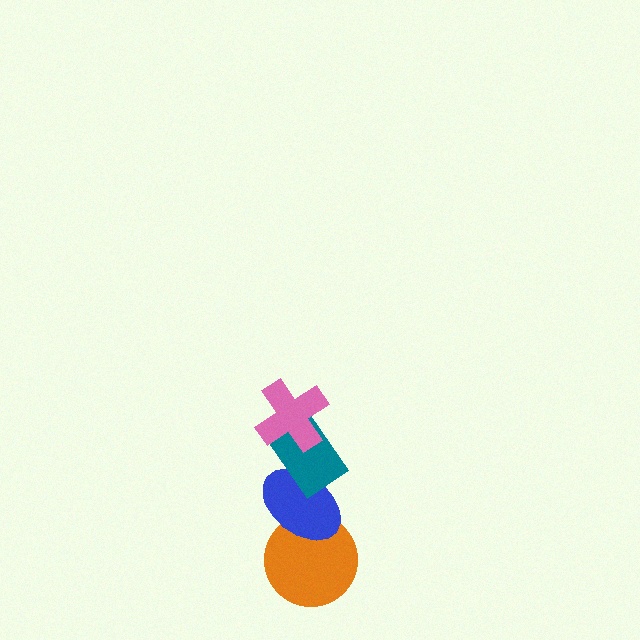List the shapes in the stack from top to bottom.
From top to bottom: the pink cross, the teal rectangle, the blue ellipse, the orange circle.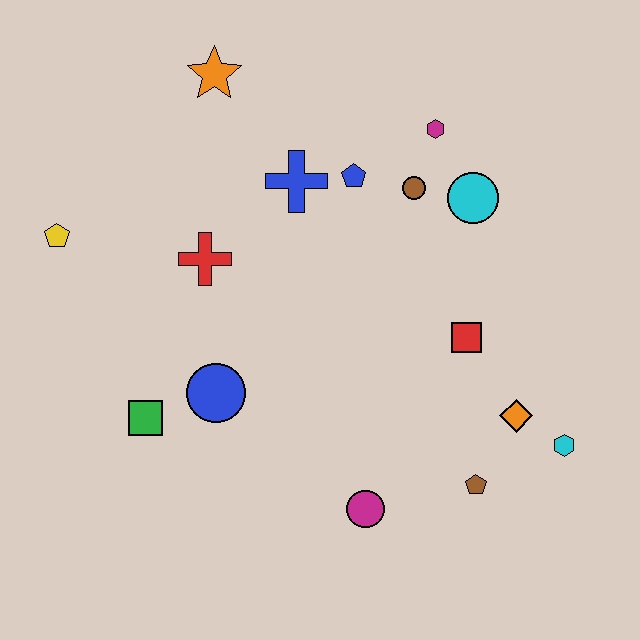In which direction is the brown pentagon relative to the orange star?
The brown pentagon is below the orange star.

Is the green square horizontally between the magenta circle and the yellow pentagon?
Yes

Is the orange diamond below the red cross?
Yes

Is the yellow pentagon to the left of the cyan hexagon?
Yes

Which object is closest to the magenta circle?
The brown pentagon is closest to the magenta circle.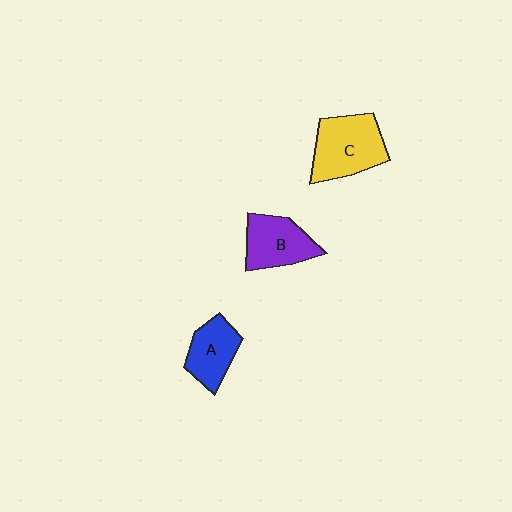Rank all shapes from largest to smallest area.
From largest to smallest: C (yellow), B (purple), A (blue).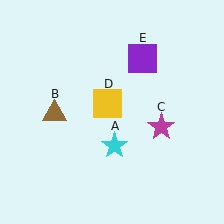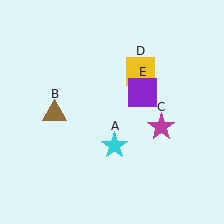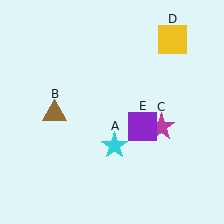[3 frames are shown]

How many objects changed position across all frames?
2 objects changed position: yellow square (object D), purple square (object E).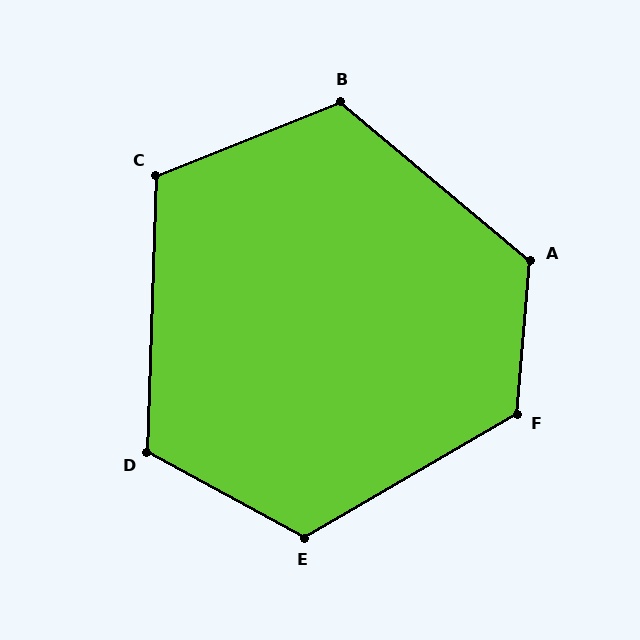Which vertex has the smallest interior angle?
C, at approximately 114 degrees.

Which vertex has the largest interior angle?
F, at approximately 125 degrees.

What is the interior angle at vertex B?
Approximately 119 degrees (obtuse).